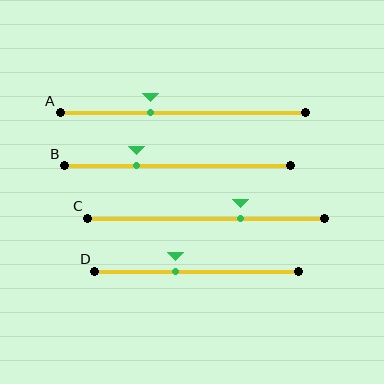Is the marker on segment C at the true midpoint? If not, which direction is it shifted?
No, the marker on segment C is shifted to the right by about 14% of the segment length.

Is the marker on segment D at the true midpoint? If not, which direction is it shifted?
No, the marker on segment D is shifted to the left by about 11% of the segment length.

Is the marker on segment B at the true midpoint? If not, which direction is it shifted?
No, the marker on segment B is shifted to the left by about 18% of the segment length.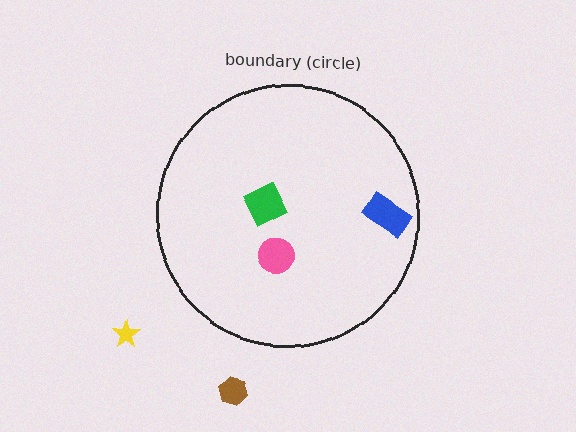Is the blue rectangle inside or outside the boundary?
Inside.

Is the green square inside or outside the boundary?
Inside.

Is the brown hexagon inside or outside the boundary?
Outside.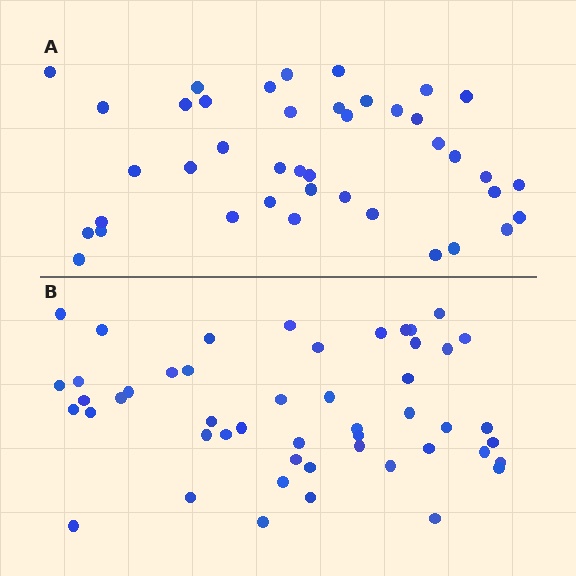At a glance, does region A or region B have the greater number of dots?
Region B (the bottom region) has more dots.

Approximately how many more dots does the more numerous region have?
Region B has roughly 8 or so more dots than region A.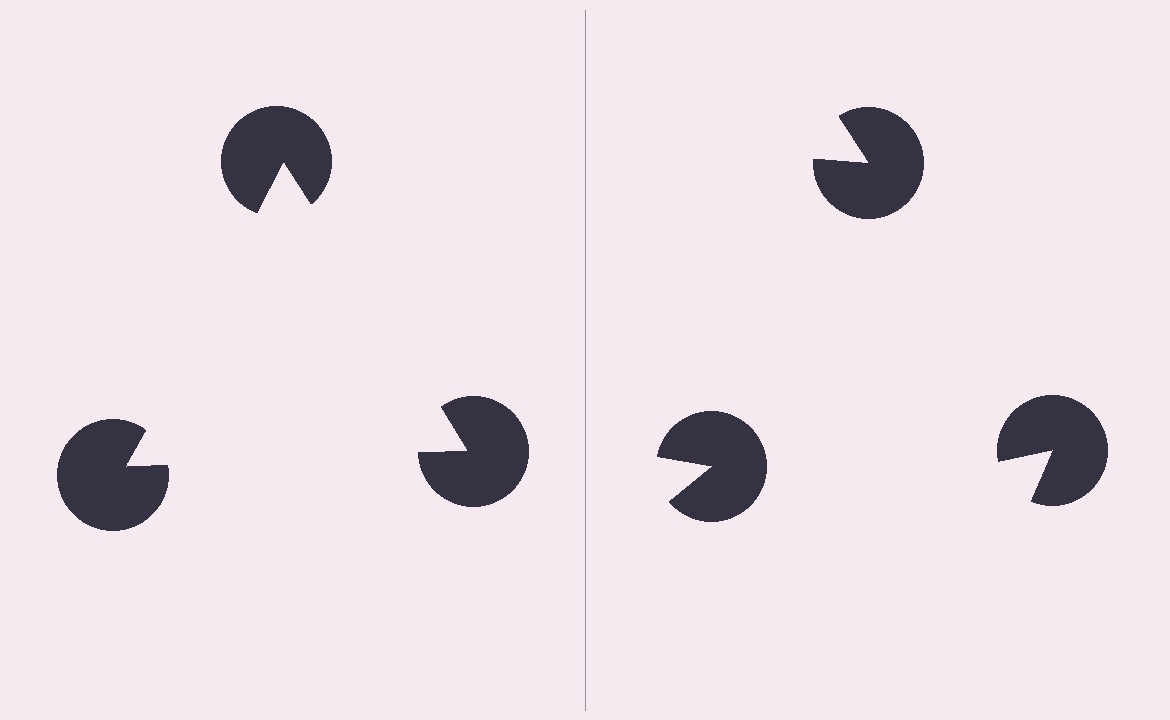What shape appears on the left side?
An illusory triangle.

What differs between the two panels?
The pac-man discs are positioned identically on both sides; only the wedge orientations differ. On the left they align to a triangle; on the right they are misaligned.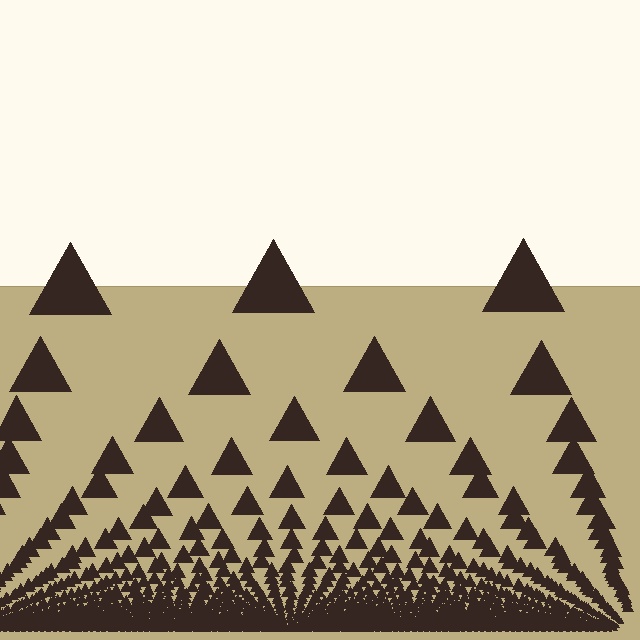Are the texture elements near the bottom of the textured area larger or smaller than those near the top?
Smaller. The gradient is inverted — elements near the bottom are smaller and denser.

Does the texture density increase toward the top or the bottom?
Density increases toward the bottom.